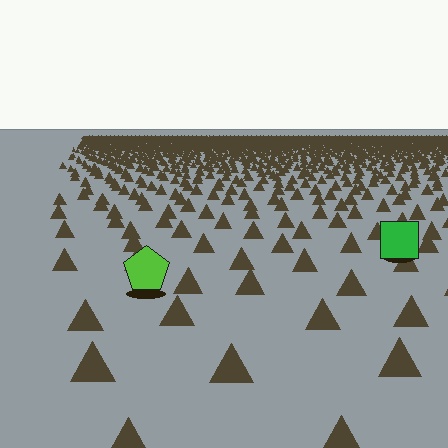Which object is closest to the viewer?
The lime pentagon is closest. The texture marks near it are larger and more spread out.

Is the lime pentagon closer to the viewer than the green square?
Yes. The lime pentagon is closer — you can tell from the texture gradient: the ground texture is coarser near it.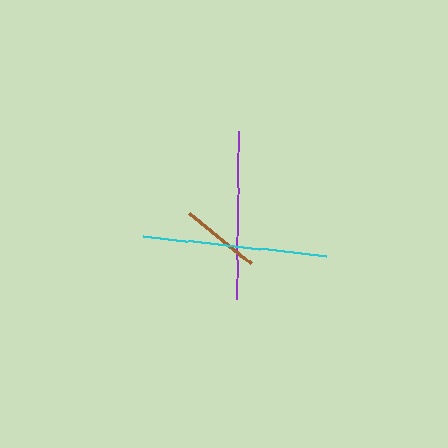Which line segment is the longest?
The cyan line is the longest at approximately 185 pixels.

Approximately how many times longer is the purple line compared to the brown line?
The purple line is approximately 2.1 times the length of the brown line.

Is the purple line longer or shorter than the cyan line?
The cyan line is longer than the purple line.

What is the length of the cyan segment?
The cyan segment is approximately 185 pixels long.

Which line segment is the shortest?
The brown line is the shortest at approximately 80 pixels.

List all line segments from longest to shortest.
From longest to shortest: cyan, purple, brown.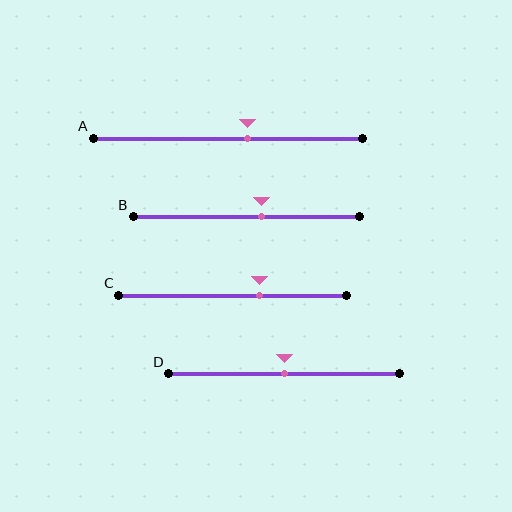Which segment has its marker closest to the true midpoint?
Segment D has its marker closest to the true midpoint.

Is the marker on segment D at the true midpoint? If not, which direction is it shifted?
Yes, the marker on segment D is at the true midpoint.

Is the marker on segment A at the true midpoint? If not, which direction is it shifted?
No, the marker on segment A is shifted to the right by about 7% of the segment length.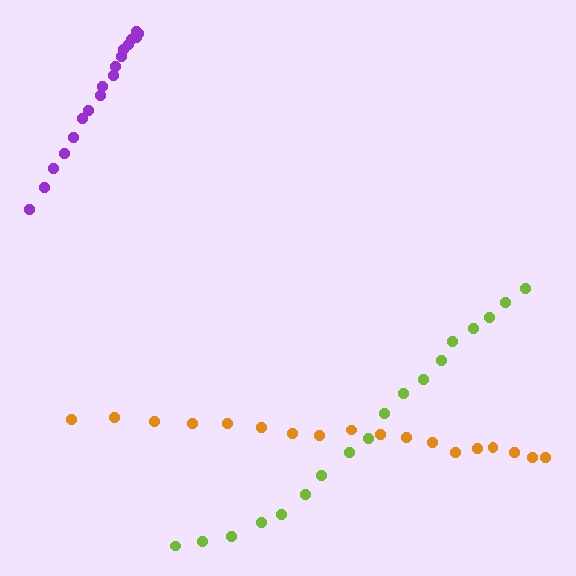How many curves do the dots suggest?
There are 3 distinct paths.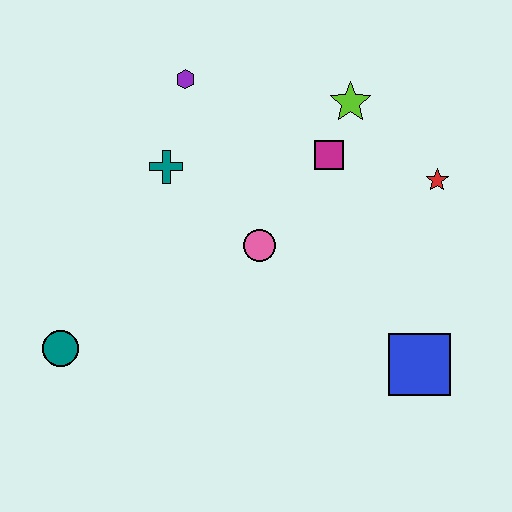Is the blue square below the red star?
Yes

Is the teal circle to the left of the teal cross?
Yes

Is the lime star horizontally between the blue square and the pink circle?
Yes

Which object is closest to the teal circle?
The teal cross is closest to the teal circle.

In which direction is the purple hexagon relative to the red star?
The purple hexagon is to the left of the red star.